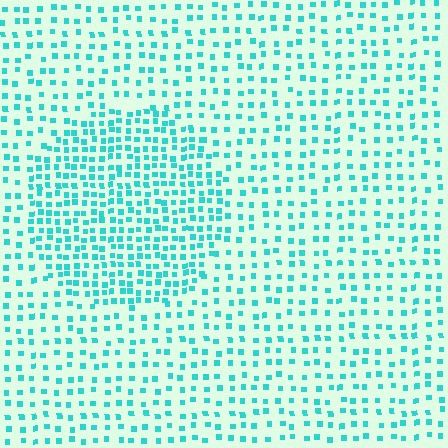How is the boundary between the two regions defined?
The boundary is defined by a change in element density (approximately 1.9x ratio). All elements are the same color, size, and shape.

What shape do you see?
I see a circle.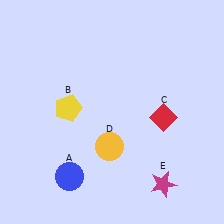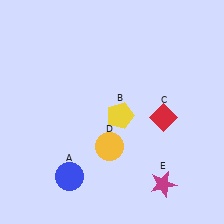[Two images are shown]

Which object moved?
The yellow pentagon (B) moved right.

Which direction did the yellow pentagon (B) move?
The yellow pentagon (B) moved right.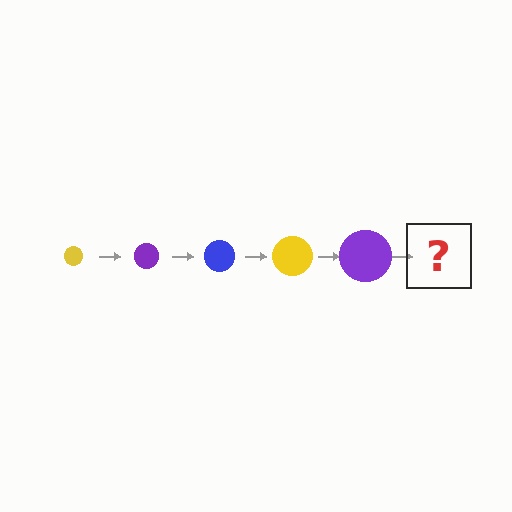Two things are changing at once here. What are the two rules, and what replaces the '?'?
The two rules are that the circle grows larger each step and the color cycles through yellow, purple, and blue. The '?' should be a blue circle, larger than the previous one.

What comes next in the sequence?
The next element should be a blue circle, larger than the previous one.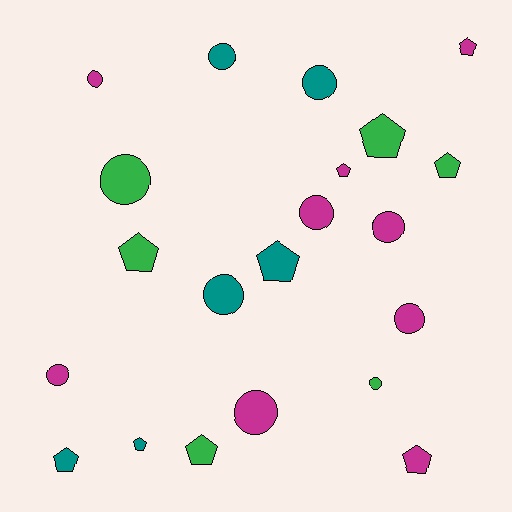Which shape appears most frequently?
Circle, with 11 objects.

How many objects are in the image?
There are 21 objects.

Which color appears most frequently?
Magenta, with 9 objects.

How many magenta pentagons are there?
There are 3 magenta pentagons.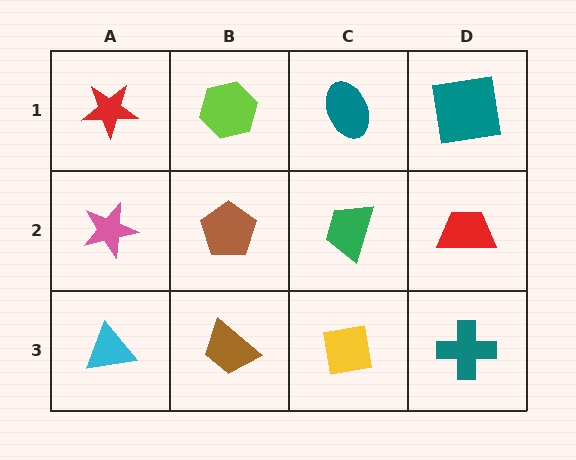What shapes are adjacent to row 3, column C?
A green trapezoid (row 2, column C), a brown trapezoid (row 3, column B), a teal cross (row 3, column D).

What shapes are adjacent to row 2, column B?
A lime hexagon (row 1, column B), a brown trapezoid (row 3, column B), a pink star (row 2, column A), a green trapezoid (row 2, column C).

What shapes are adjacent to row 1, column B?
A brown pentagon (row 2, column B), a red star (row 1, column A), a teal ellipse (row 1, column C).